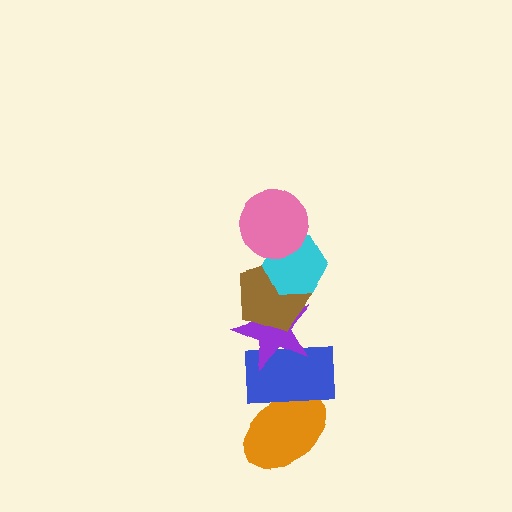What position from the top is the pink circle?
The pink circle is 1st from the top.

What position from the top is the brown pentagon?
The brown pentagon is 3rd from the top.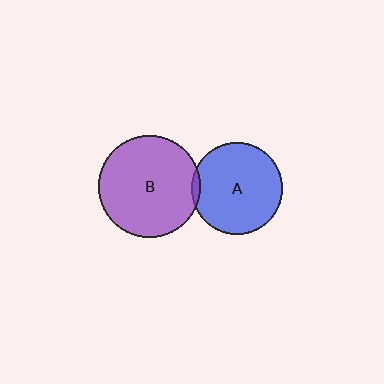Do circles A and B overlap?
Yes.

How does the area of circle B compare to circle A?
Approximately 1.2 times.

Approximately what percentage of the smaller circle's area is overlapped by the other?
Approximately 5%.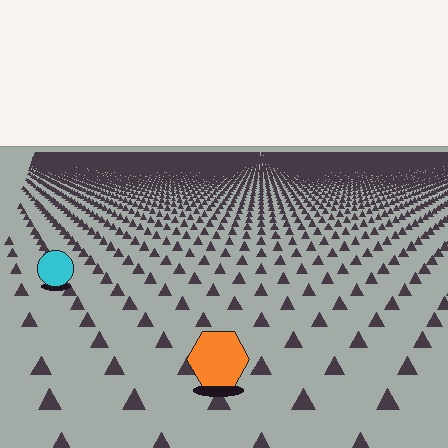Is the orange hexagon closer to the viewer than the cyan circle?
Yes. The orange hexagon is closer — you can tell from the texture gradient: the ground texture is coarser near it.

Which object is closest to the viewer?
The orange hexagon is closest. The texture marks near it are larger and more spread out.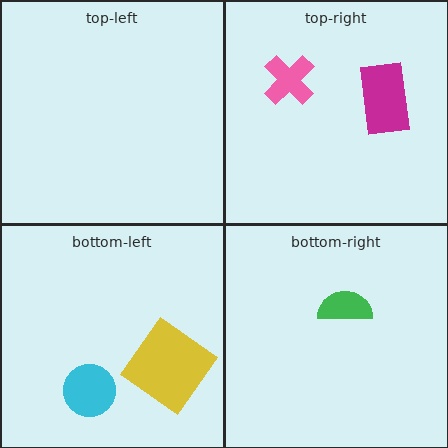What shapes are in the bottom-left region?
The cyan circle, the yellow diamond.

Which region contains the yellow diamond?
The bottom-left region.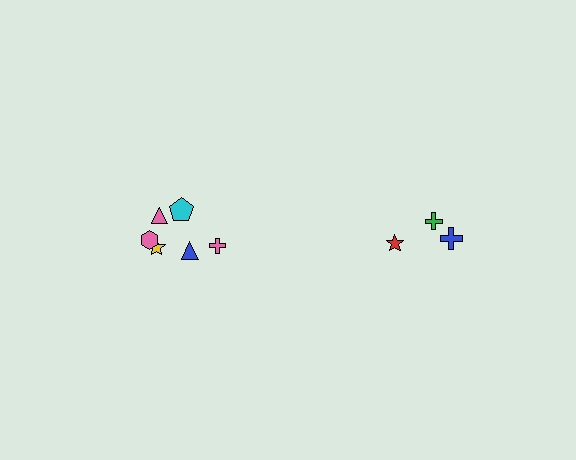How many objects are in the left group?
There are 6 objects.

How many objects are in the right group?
There are 3 objects.